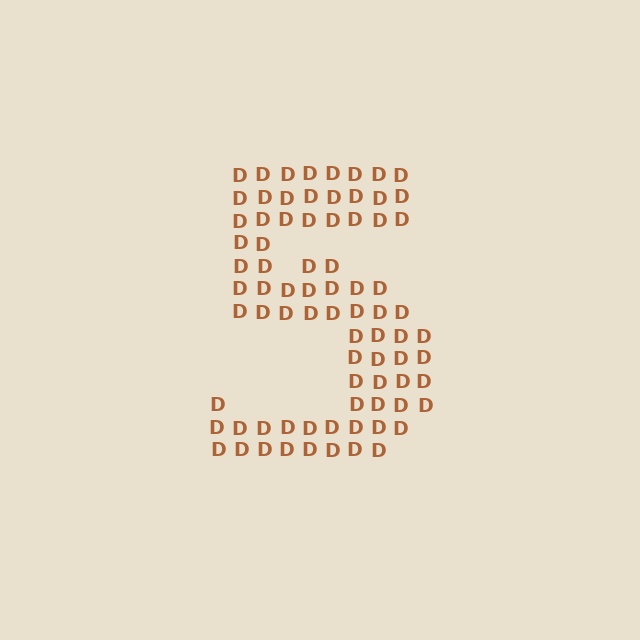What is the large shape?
The large shape is the digit 5.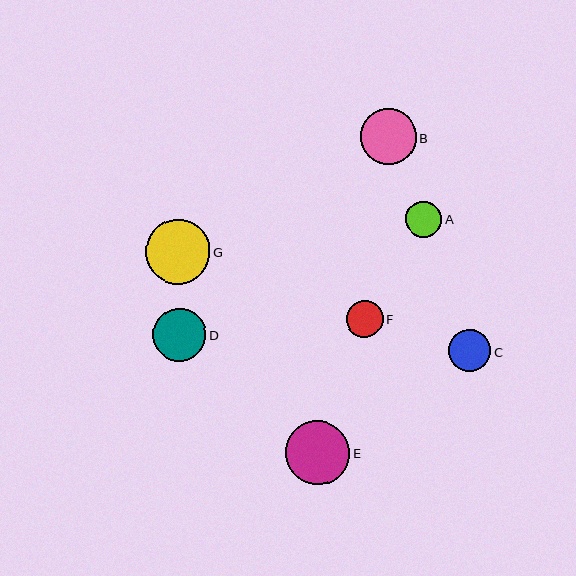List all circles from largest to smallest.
From largest to smallest: G, E, B, D, C, F, A.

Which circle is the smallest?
Circle A is the smallest with a size of approximately 36 pixels.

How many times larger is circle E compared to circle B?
Circle E is approximately 1.2 times the size of circle B.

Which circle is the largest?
Circle G is the largest with a size of approximately 65 pixels.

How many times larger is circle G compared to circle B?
Circle G is approximately 1.2 times the size of circle B.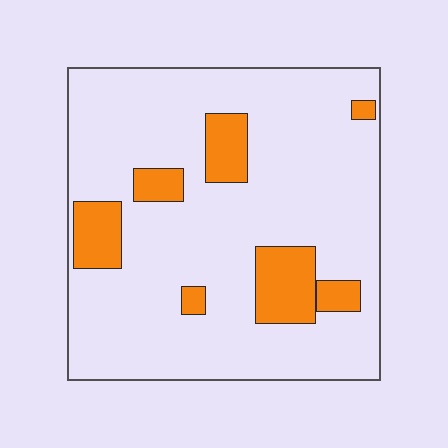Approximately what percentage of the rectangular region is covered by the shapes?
Approximately 15%.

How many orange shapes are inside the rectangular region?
7.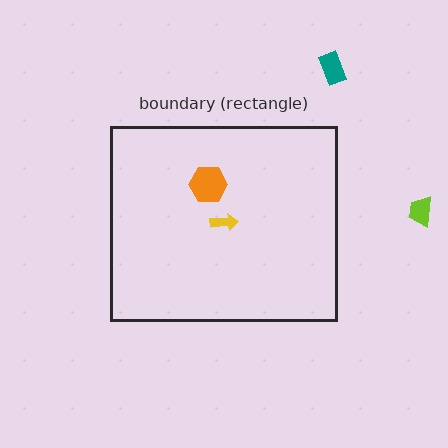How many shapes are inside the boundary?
2 inside, 2 outside.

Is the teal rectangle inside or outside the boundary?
Outside.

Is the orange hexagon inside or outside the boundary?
Inside.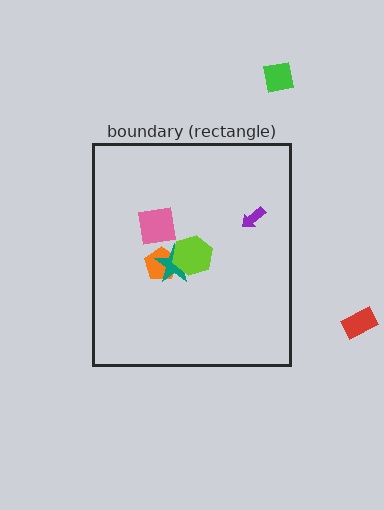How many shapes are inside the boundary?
5 inside, 2 outside.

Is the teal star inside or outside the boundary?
Inside.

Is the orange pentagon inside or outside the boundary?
Inside.